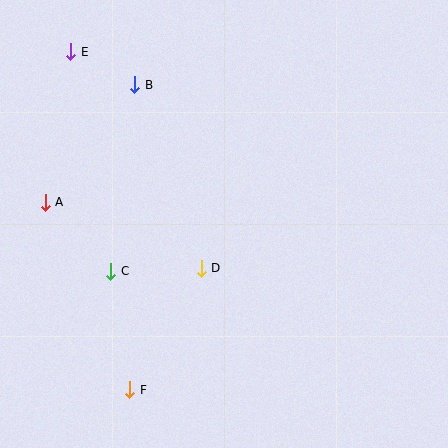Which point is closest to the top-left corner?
Point E is closest to the top-left corner.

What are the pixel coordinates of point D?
Point D is at (201, 268).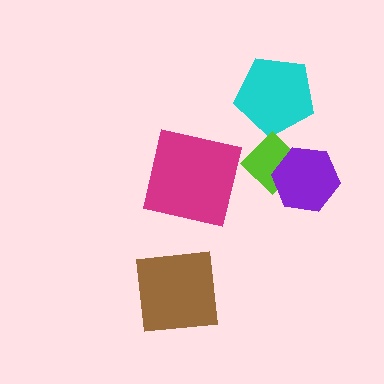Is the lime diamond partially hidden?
Yes, it is partially covered by another shape.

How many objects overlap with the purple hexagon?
1 object overlaps with the purple hexagon.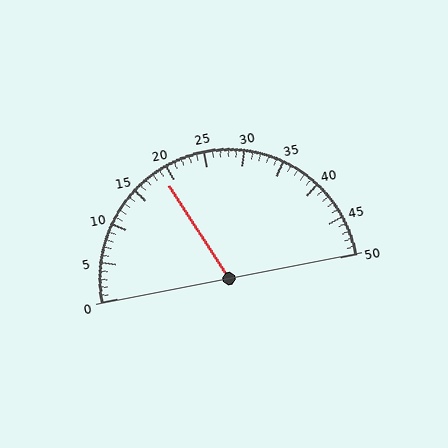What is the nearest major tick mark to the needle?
The nearest major tick mark is 20.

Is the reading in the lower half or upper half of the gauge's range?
The reading is in the lower half of the range (0 to 50).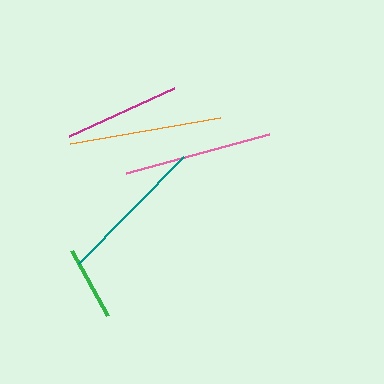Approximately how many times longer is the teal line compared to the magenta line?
The teal line is approximately 1.3 times the length of the magenta line.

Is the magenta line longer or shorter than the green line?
The magenta line is longer than the green line.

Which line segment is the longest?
The orange line is the longest at approximately 152 pixels.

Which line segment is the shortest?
The green line is the shortest at approximately 74 pixels.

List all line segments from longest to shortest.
From longest to shortest: orange, teal, pink, magenta, green.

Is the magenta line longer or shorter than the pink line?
The pink line is longer than the magenta line.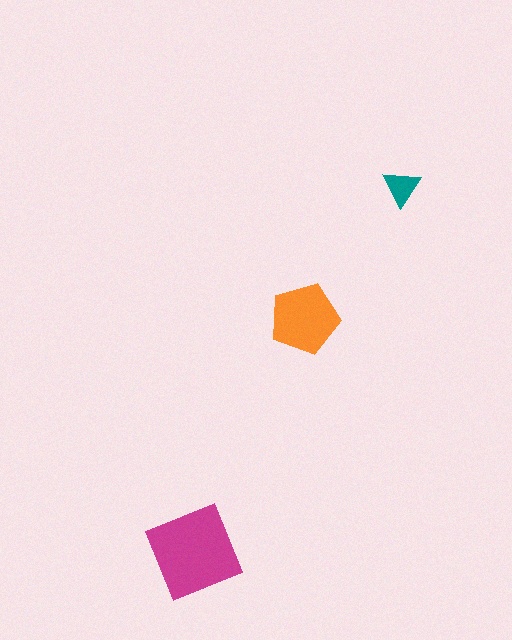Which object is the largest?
The magenta diamond.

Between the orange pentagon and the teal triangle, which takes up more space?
The orange pentagon.